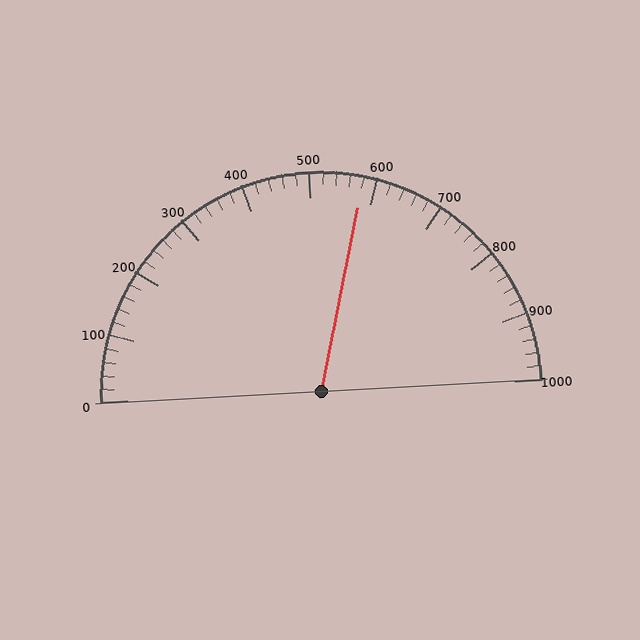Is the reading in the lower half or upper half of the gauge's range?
The reading is in the upper half of the range (0 to 1000).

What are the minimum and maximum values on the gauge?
The gauge ranges from 0 to 1000.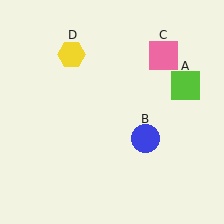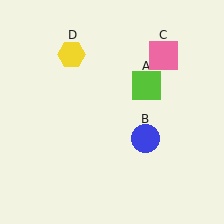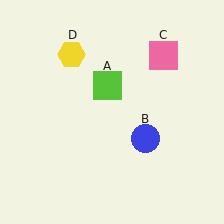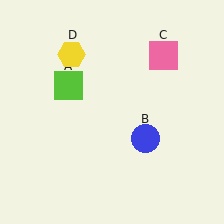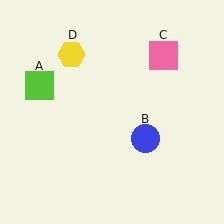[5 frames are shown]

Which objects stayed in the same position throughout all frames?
Blue circle (object B) and pink square (object C) and yellow hexagon (object D) remained stationary.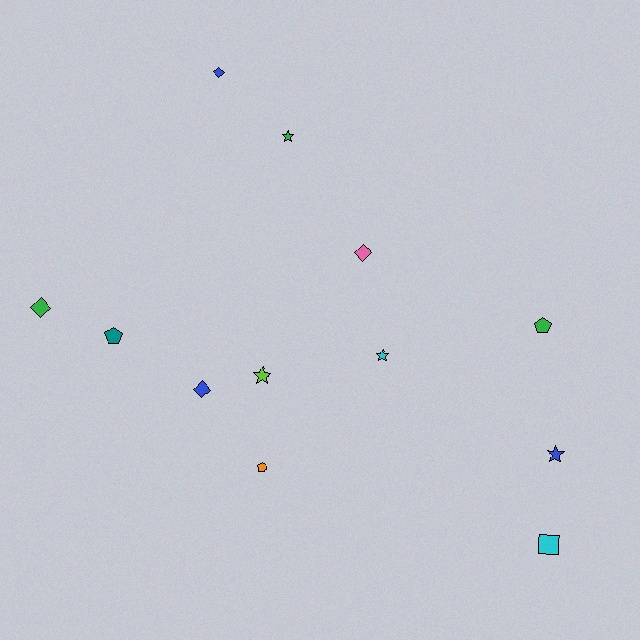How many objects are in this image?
There are 12 objects.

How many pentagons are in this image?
There are 3 pentagons.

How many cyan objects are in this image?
There are 2 cyan objects.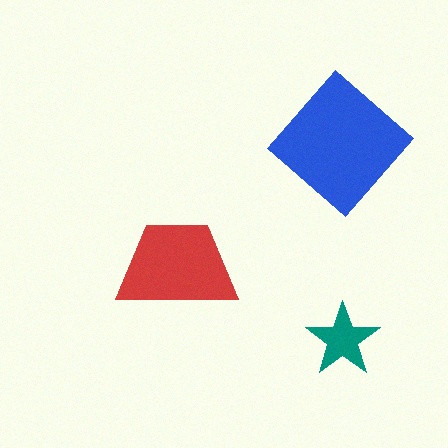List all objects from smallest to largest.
The teal star, the red trapezoid, the blue diamond.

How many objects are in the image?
There are 3 objects in the image.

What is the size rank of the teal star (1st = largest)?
3rd.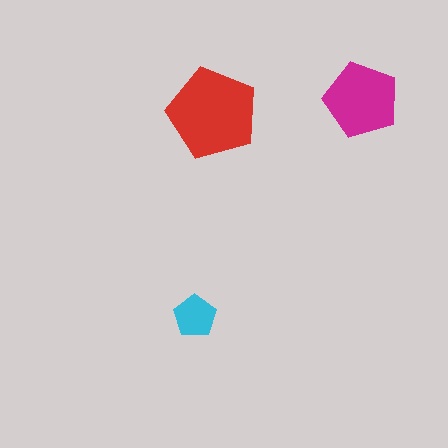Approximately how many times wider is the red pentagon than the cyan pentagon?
About 2 times wider.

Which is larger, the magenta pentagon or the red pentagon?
The red one.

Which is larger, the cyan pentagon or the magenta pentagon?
The magenta one.